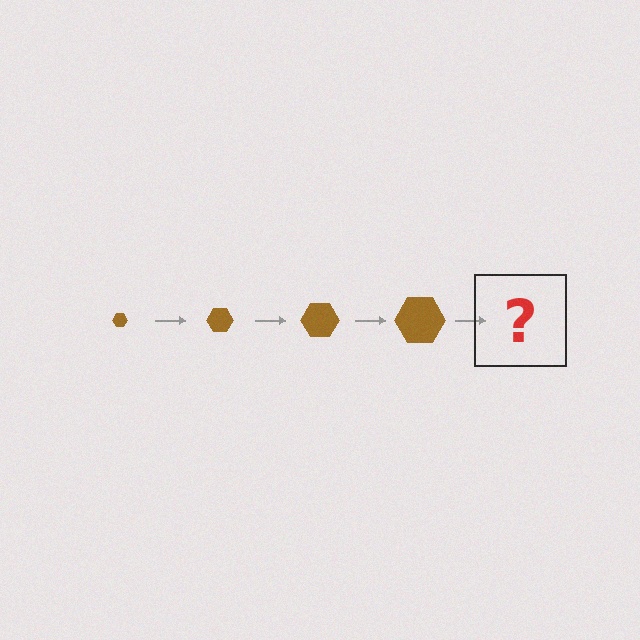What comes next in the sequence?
The next element should be a brown hexagon, larger than the previous one.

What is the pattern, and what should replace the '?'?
The pattern is that the hexagon gets progressively larger each step. The '?' should be a brown hexagon, larger than the previous one.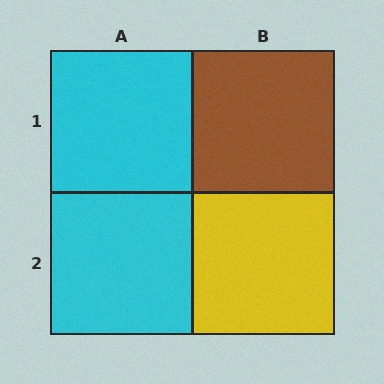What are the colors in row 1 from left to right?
Cyan, brown.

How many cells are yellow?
1 cell is yellow.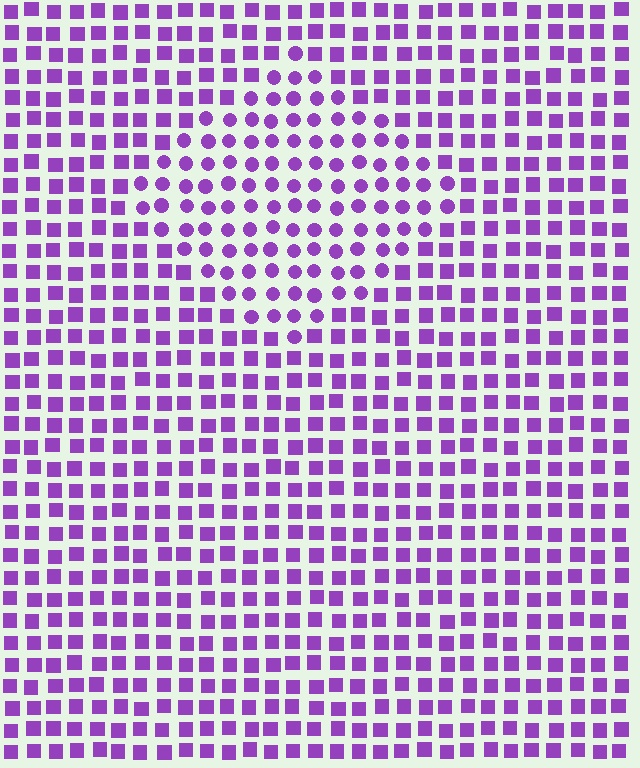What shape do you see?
I see a diamond.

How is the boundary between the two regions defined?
The boundary is defined by a change in element shape: circles inside vs. squares outside. All elements share the same color and spacing.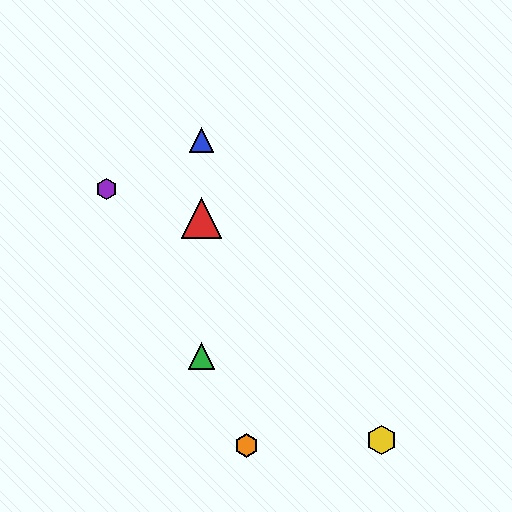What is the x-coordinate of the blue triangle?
The blue triangle is at x≈201.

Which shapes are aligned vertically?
The red triangle, the blue triangle, the green triangle are aligned vertically.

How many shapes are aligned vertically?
3 shapes (the red triangle, the blue triangle, the green triangle) are aligned vertically.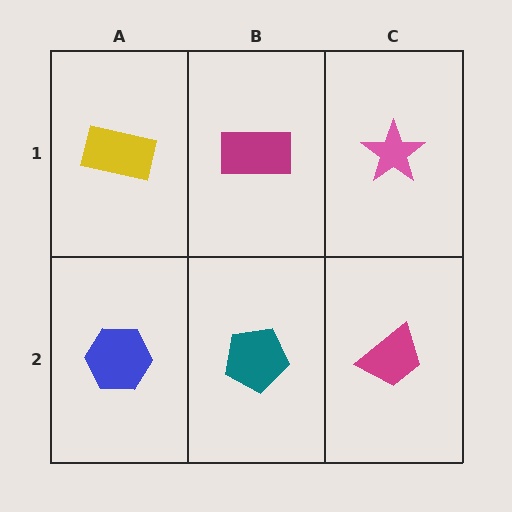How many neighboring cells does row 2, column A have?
2.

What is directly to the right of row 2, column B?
A magenta trapezoid.